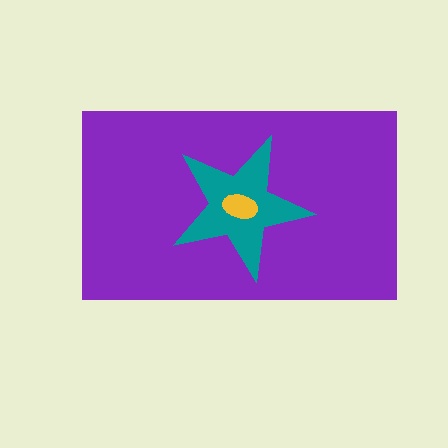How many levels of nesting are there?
3.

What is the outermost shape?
The purple rectangle.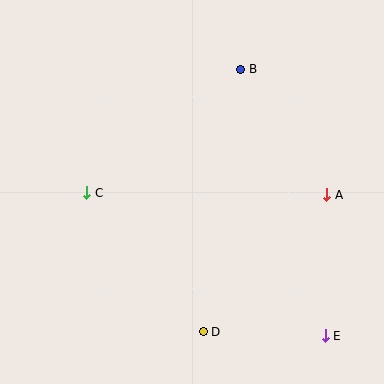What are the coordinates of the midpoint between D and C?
The midpoint between D and C is at (145, 262).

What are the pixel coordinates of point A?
Point A is at (327, 195).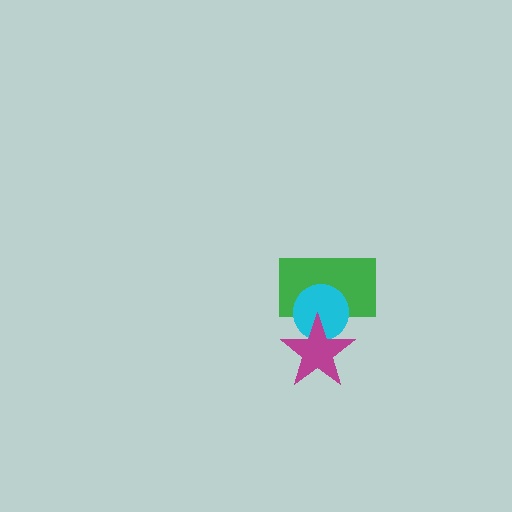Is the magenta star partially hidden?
No, no other shape covers it.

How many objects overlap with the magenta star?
2 objects overlap with the magenta star.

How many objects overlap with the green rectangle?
2 objects overlap with the green rectangle.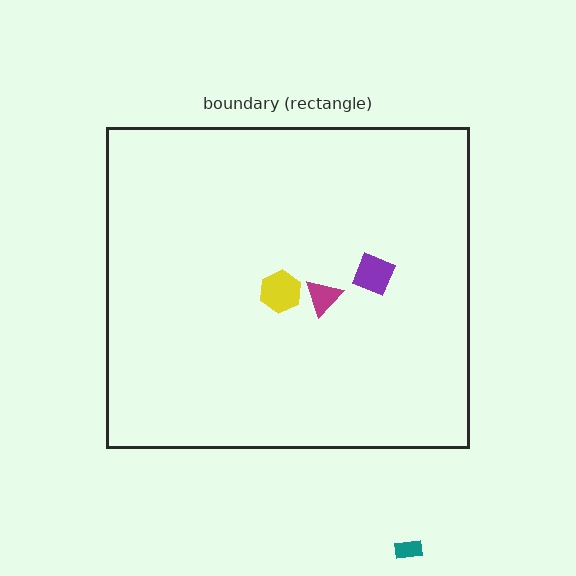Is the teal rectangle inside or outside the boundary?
Outside.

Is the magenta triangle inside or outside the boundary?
Inside.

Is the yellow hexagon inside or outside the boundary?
Inside.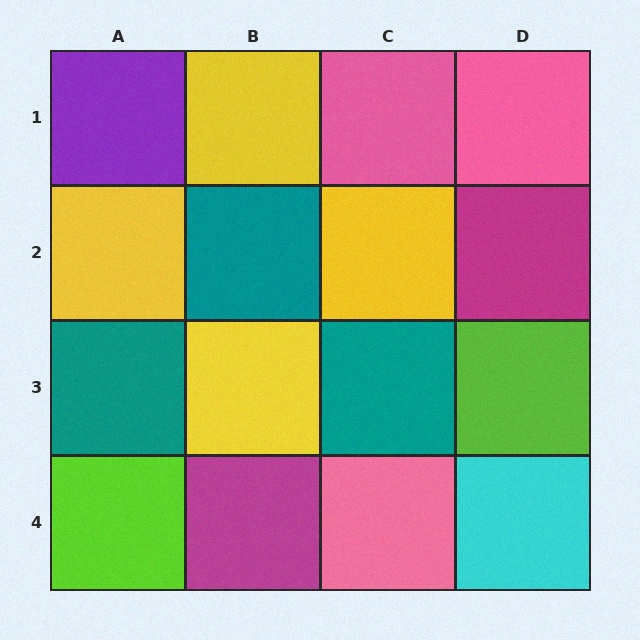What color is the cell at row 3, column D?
Lime.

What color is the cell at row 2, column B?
Teal.